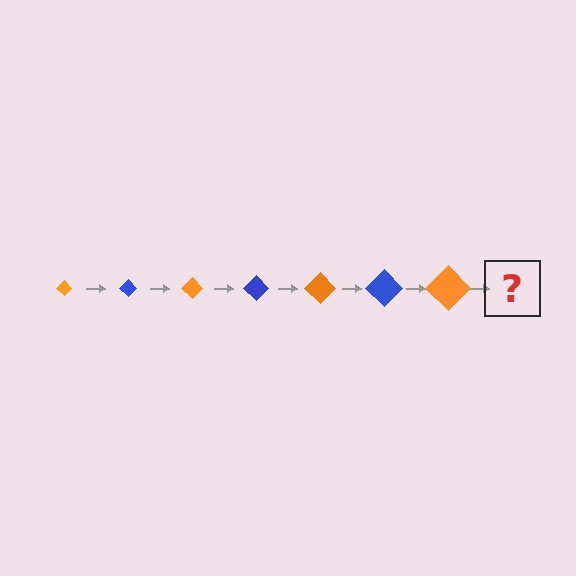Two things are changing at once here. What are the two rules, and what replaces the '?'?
The two rules are that the diamond grows larger each step and the color cycles through orange and blue. The '?' should be a blue diamond, larger than the previous one.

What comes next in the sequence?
The next element should be a blue diamond, larger than the previous one.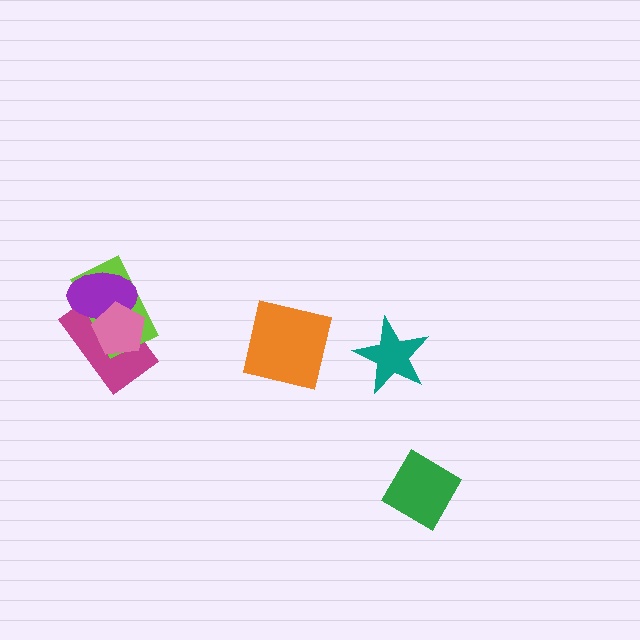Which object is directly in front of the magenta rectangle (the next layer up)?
The lime rectangle is directly in front of the magenta rectangle.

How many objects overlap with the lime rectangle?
3 objects overlap with the lime rectangle.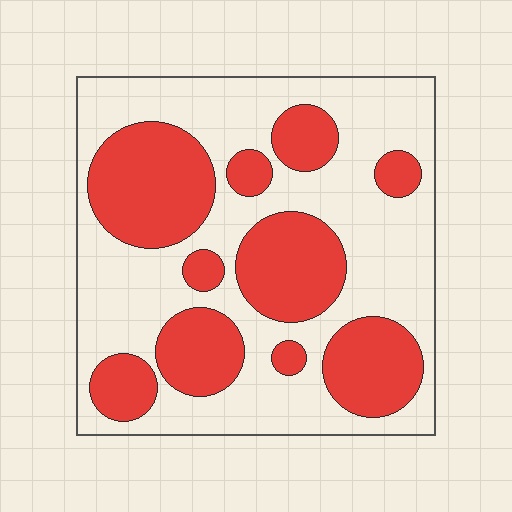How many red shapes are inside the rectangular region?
10.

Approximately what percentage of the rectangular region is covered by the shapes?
Approximately 40%.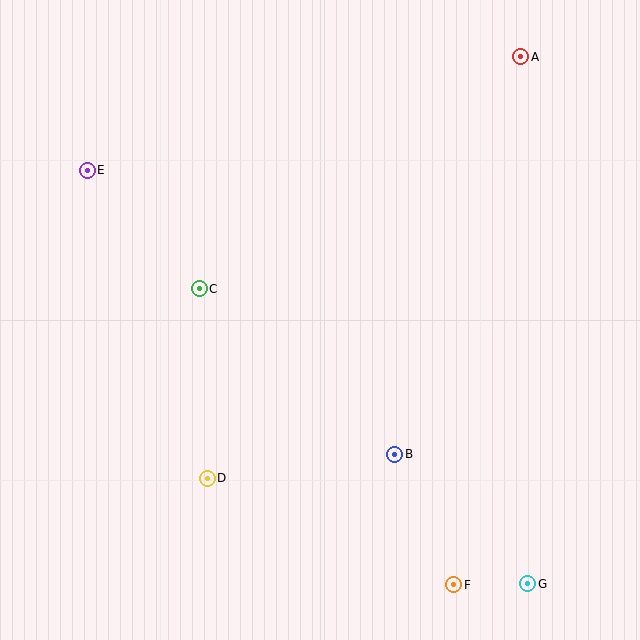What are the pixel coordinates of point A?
Point A is at (521, 57).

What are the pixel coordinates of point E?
Point E is at (87, 170).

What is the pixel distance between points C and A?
The distance between C and A is 396 pixels.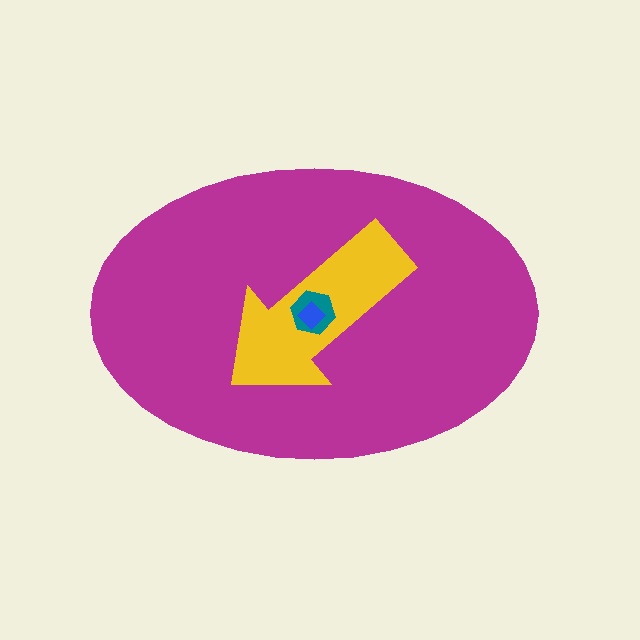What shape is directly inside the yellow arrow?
The teal hexagon.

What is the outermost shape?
The magenta ellipse.